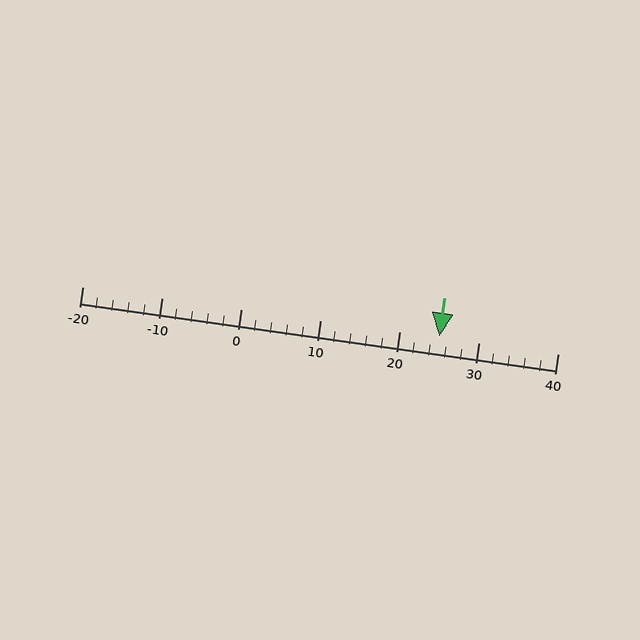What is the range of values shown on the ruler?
The ruler shows values from -20 to 40.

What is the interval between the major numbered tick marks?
The major tick marks are spaced 10 units apart.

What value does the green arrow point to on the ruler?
The green arrow points to approximately 25.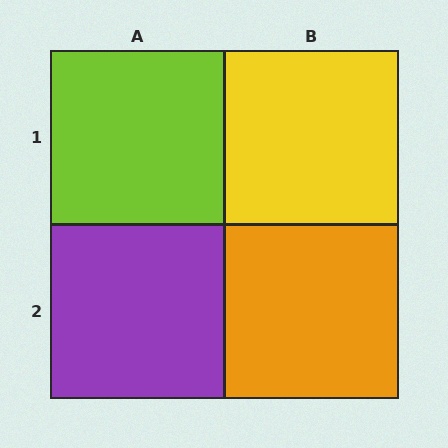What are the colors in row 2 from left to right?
Purple, orange.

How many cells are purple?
1 cell is purple.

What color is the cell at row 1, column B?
Yellow.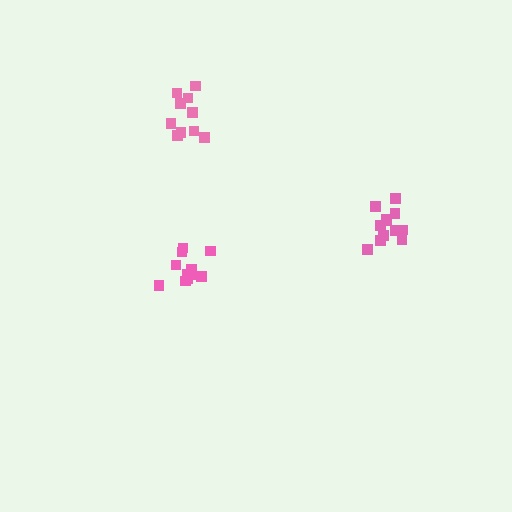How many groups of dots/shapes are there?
There are 3 groups.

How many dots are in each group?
Group 1: 12 dots, Group 2: 11 dots, Group 3: 10 dots (33 total).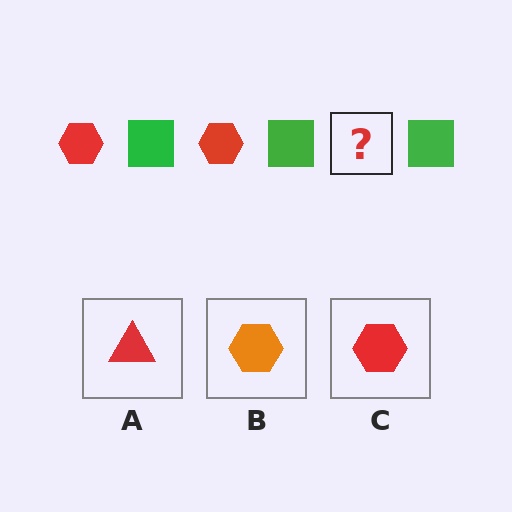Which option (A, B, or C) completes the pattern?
C.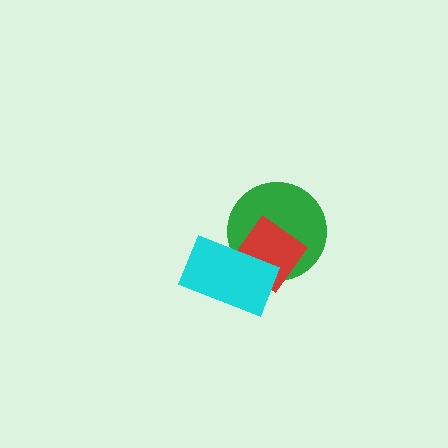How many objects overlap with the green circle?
2 objects overlap with the green circle.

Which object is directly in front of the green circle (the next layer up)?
The red diamond is directly in front of the green circle.